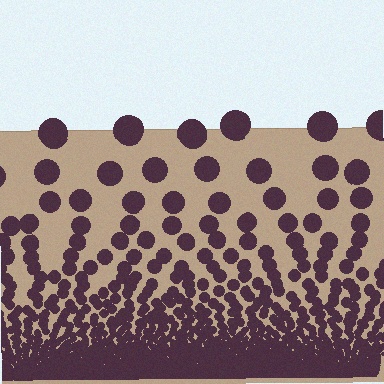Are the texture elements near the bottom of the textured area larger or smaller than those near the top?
Smaller. The gradient is inverted — elements near the bottom are smaller and denser.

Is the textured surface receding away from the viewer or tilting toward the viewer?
The surface appears to tilt toward the viewer. Texture elements get larger and sparser toward the top.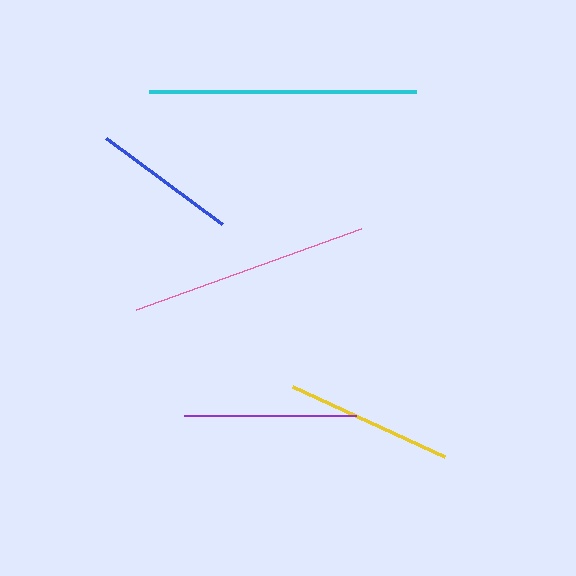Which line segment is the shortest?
The blue line is the shortest at approximately 145 pixels.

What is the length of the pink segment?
The pink segment is approximately 239 pixels long.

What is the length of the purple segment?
The purple segment is approximately 172 pixels long.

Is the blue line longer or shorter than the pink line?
The pink line is longer than the blue line.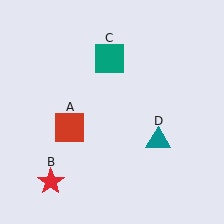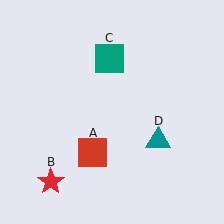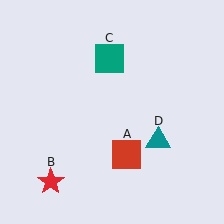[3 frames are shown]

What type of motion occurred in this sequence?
The red square (object A) rotated counterclockwise around the center of the scene.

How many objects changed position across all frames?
1 object changed position: red square (object A).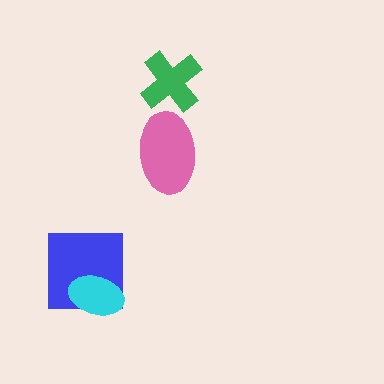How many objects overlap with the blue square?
1 object overlaps with the blue square.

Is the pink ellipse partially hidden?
No, no other shape covers it.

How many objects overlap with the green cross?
0 objects overlap with the green cross.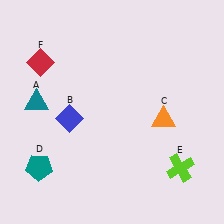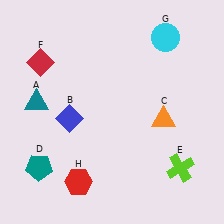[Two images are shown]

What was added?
A cyan circle (G), a red hexagon (H) were added in Image 2.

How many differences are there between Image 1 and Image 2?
There are 2 differences between the two images.